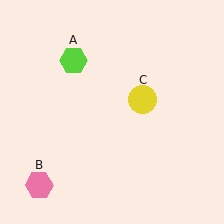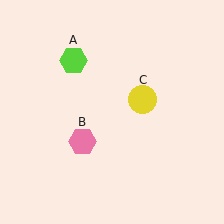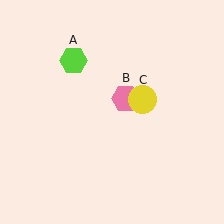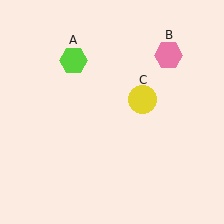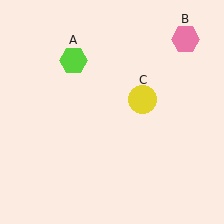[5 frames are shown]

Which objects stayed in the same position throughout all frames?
Lime hexagon (object A) and yellow circle (object C) remained stationary.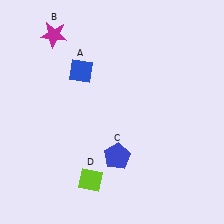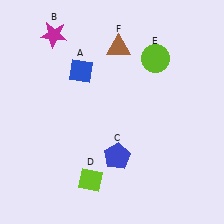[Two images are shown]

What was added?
A lime circle (E), a brown triangle (F) were added in Image 2.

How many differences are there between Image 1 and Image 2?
There are 2 differences between the two images.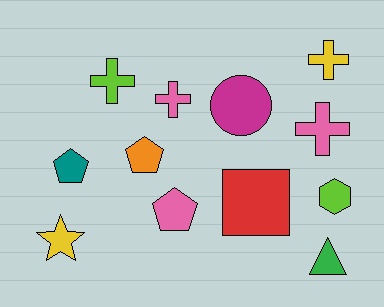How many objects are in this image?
There are 12 objects.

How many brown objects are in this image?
There are no brown objects.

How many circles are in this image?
There is 1 circle.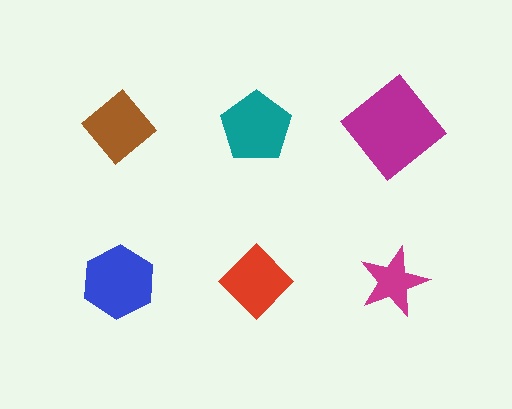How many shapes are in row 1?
3 shapes.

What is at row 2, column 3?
A magenta star.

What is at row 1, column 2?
A teal pentagon.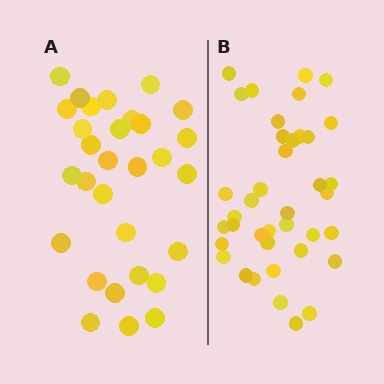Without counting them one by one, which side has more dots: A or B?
Region B (the right region) has more dots.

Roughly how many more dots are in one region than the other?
Region B has roughly 8 or so more dots than region A.